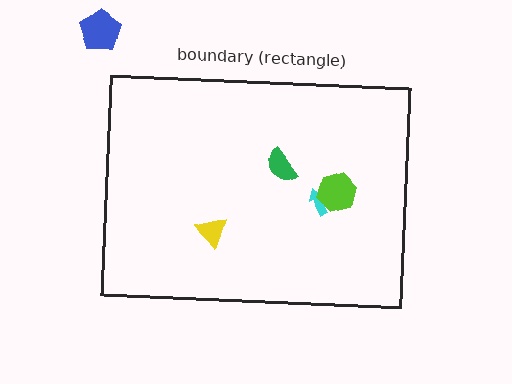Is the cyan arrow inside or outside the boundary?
Inside.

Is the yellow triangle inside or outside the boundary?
Inside.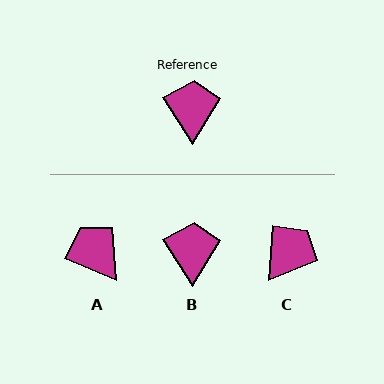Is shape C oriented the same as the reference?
No, it is off by about 36 degrees.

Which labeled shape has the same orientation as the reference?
B.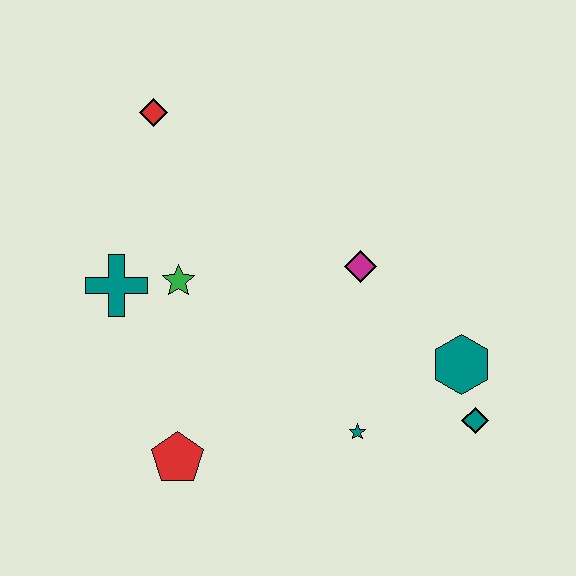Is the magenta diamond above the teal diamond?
Yes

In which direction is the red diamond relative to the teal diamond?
The red diamond is to the left of the teal diamond.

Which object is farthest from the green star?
The teal diamond is farthest from the green star.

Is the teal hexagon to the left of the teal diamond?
Yes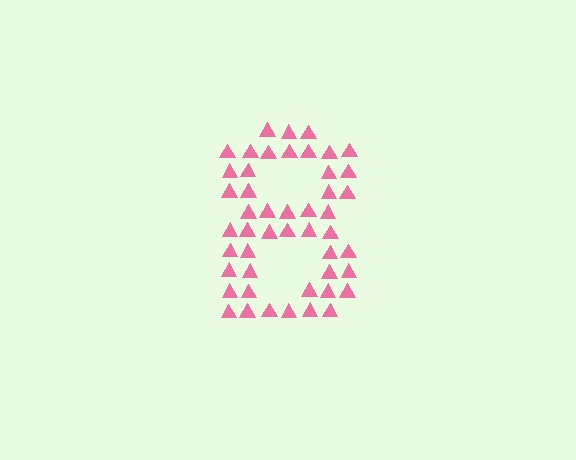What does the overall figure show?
The overall figure shows the digit 8.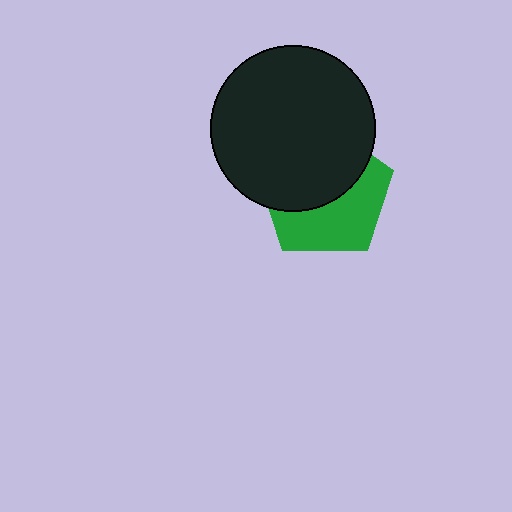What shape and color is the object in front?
The object in front is a black circle.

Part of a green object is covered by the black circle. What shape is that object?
It is a pentagon.